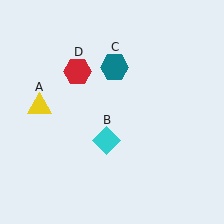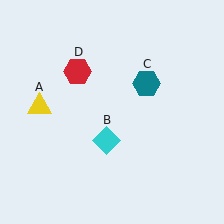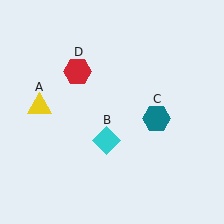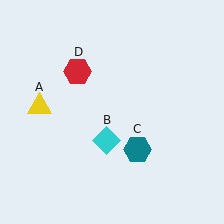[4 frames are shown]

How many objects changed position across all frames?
1 object changed position: teal hexagon (object C).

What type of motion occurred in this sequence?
The teal hexagon (object C) rotated clockwise around the center of the scene.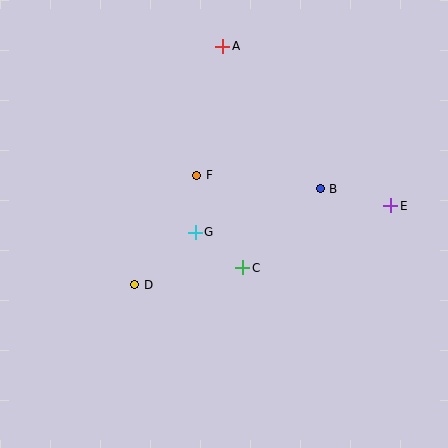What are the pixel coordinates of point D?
Point D is at (135, 285).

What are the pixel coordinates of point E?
Point E is at (391, 206).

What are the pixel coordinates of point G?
Point G is at (195, 232).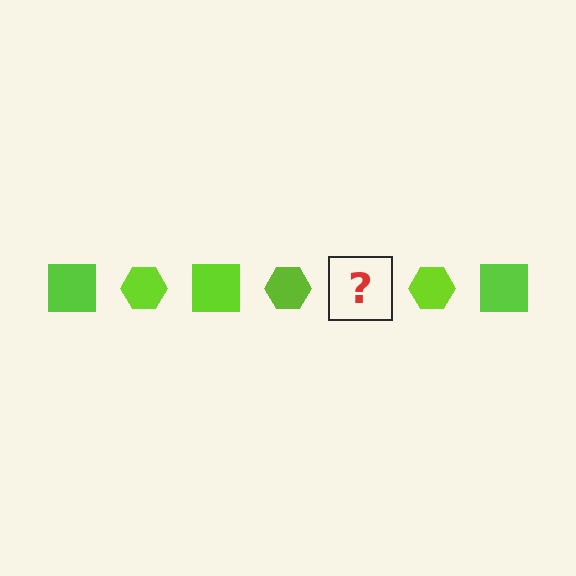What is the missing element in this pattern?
The missing element is a lime square.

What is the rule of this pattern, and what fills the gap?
The rule is that the pattern cycles through square, hexagon shapes in lime. The gap should be filled with a lime square.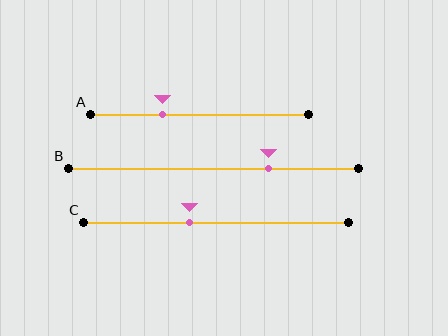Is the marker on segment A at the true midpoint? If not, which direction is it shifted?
No, the marker on segment A is shifted to the left by about 17% of the segment length.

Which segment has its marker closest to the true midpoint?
Segment C has its marker closest to the true midpoint.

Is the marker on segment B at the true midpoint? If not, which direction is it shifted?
No, the marker on segment B is shifted to the right by about 19% of the segment length.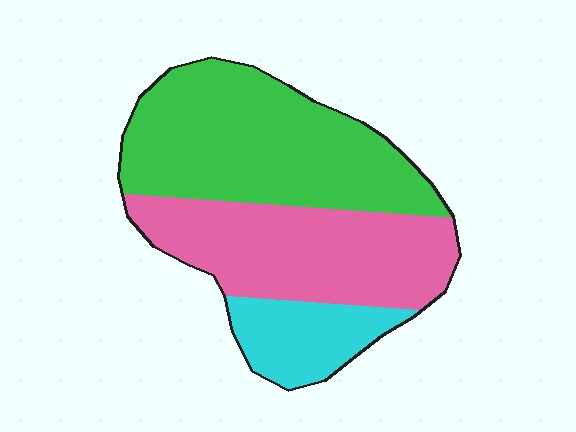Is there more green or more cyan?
Green.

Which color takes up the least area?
Cyan, at roughly 15%.